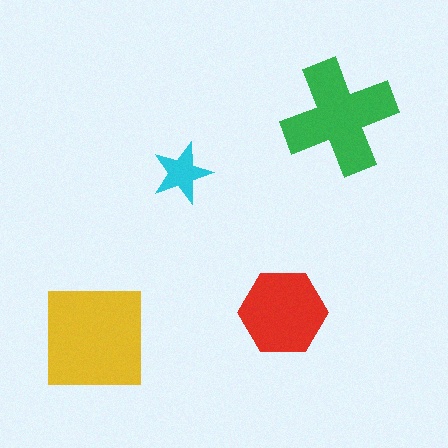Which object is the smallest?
The cyan star.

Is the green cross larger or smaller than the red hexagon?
Larger.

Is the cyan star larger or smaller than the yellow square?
Smaller.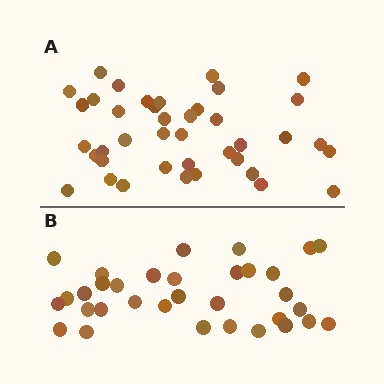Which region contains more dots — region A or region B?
Region A (the top region) has more dots.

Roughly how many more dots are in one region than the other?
Region A has roughly 8 or so more dots than region B.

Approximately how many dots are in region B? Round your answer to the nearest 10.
About 30 dots. (The exact count is 33, which rounds to 30.)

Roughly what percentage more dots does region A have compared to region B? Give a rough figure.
About 20% more.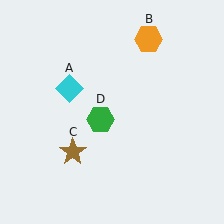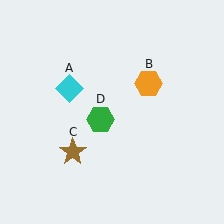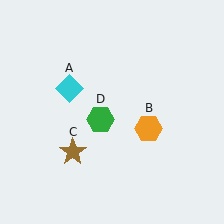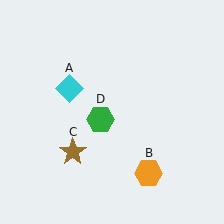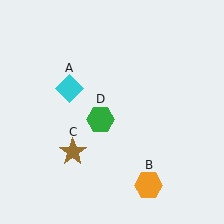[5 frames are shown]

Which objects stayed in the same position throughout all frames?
Cyan diamond (object A) and brown star (object C) and green hexagon (object D) remained stationary.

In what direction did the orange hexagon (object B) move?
The orange hexagon (object B) moved down.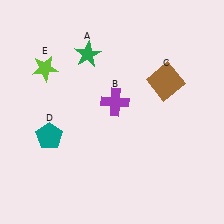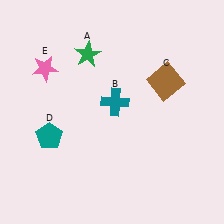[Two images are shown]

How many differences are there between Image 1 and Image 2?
There are 2 differences between the two images.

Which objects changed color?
B changed from purple to teal. E changed from lime to pink.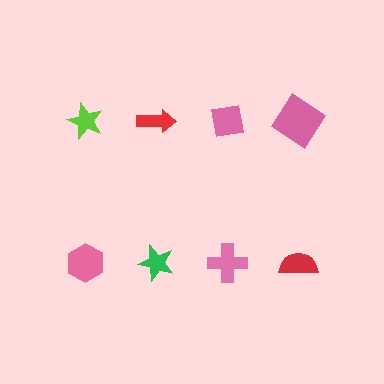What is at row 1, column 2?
A red arrow.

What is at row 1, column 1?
A lime star.